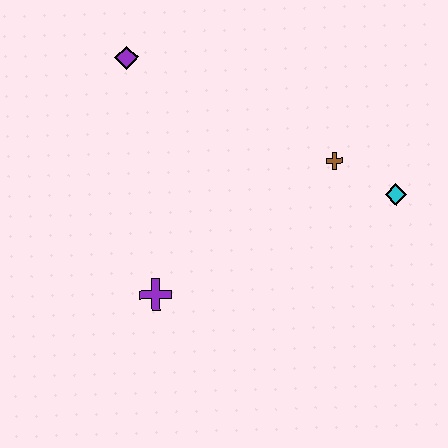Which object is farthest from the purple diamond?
The cyan diamond is farthest from the purple diamond.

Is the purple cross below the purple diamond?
Yes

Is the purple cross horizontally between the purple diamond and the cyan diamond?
Yes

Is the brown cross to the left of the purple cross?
No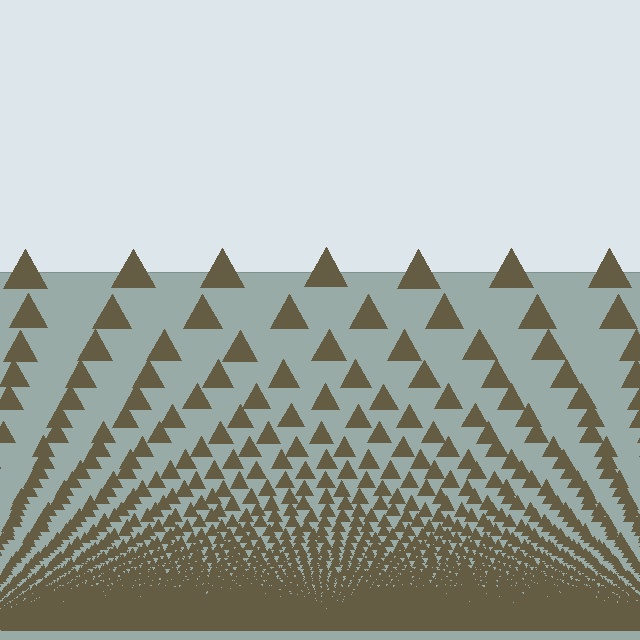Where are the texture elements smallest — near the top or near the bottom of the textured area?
Near the bottom.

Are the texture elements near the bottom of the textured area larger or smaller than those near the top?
Smaller. The gradient is inverted — elements near the bottom are smaller and denser.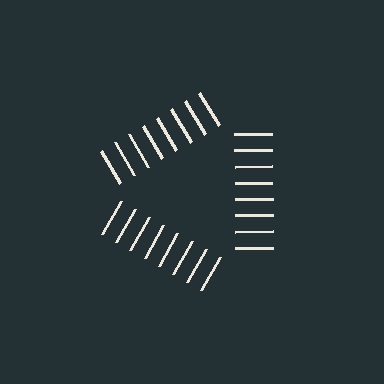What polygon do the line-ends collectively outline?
An illusory triangle — the line segments terminate on its edges but no continuous stroke is drawn.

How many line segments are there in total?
24 — 8 along each of the 3 edges.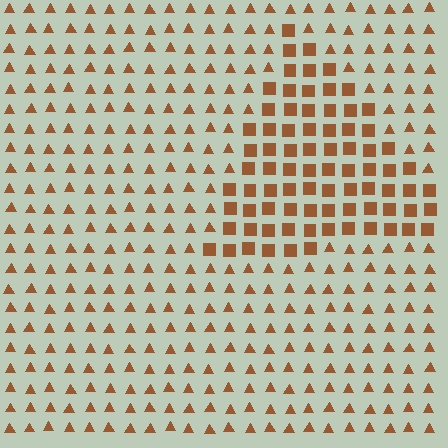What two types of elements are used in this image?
The image uses squares inside the triangle region and triangles outside it.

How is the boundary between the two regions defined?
The boundary is defined by a change in element shape: squares inside vs. triangles outside. All elements share the same color and spacing.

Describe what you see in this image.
The image is filled with small brown elements arranged in a uniform grid. A triangle-shaped region contains squares, while the surrounding area contains triangles. The boundary is defined purely by the change in element shape.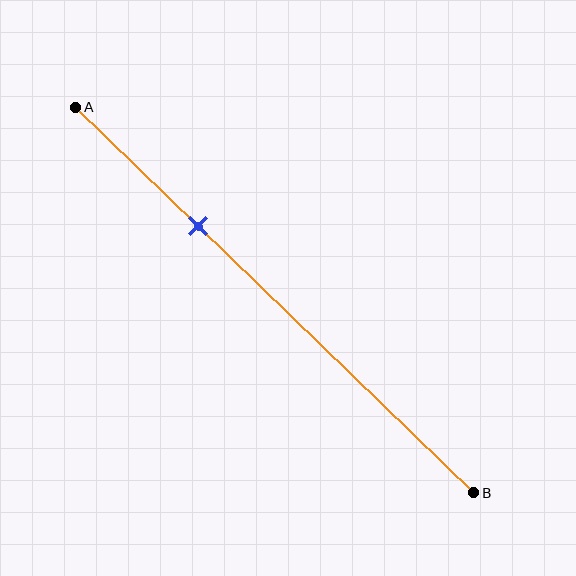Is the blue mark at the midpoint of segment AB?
No, the mark is at about 30% from A, not at the 50% midpoint.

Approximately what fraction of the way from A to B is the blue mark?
The blue mark is approximately 30% of the way from A to B.